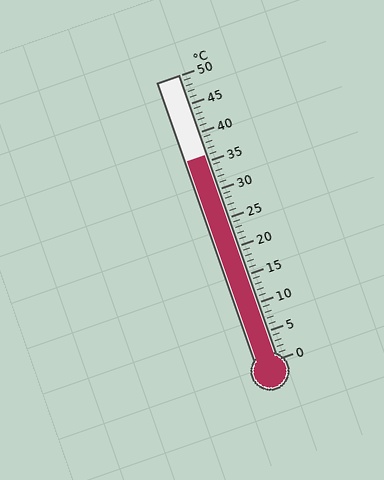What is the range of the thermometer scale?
The thermometer scale ranges from 0°C to 50°C.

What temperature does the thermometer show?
The thermometer shows approximately 36°C.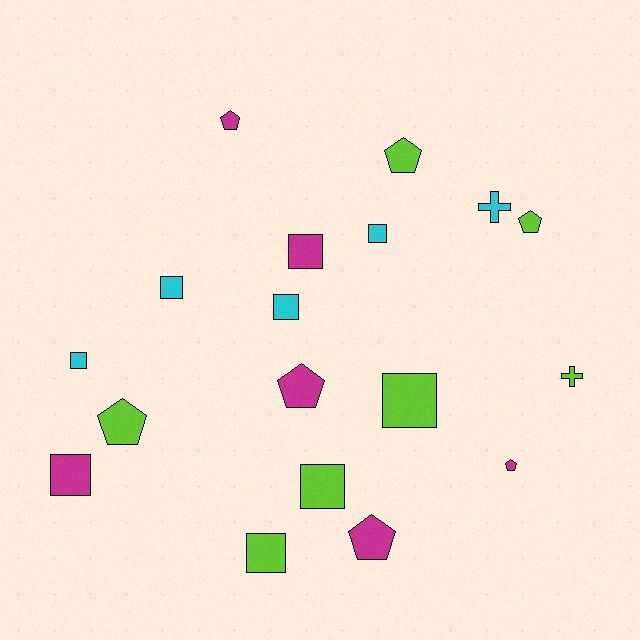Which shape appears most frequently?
Square, with 9 objects.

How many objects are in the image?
There are 18 objects.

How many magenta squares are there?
There are 2 magenta squares.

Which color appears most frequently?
Lime, with 7 objects.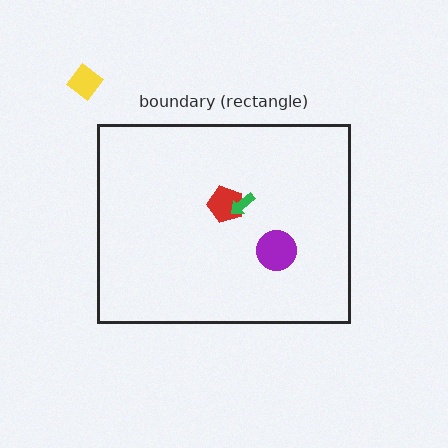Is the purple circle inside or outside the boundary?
Inside.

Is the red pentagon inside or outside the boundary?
Inside.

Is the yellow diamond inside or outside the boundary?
Outside.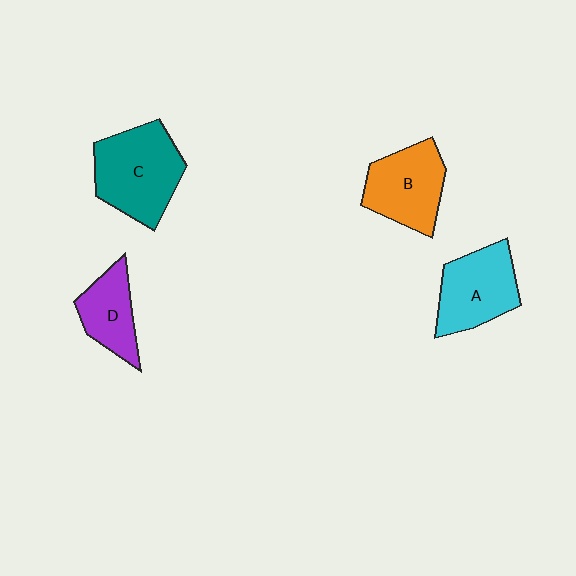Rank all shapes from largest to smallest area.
From largest to smallest: C (teal), A (cyan), B (orange), D (purple).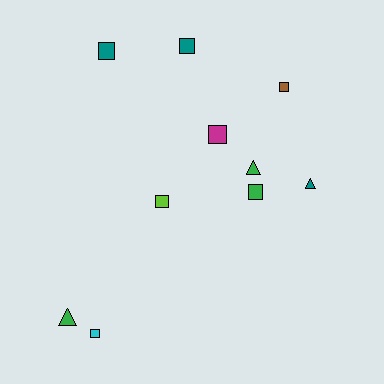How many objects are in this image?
There are 10 objects.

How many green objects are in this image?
There are 3 green objects.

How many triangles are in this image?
There are 3 triangles.